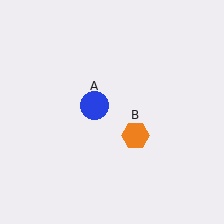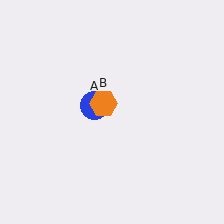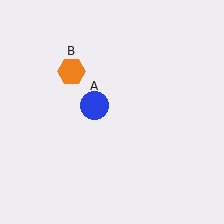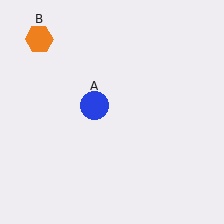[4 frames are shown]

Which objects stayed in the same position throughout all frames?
Blue circle (object A) remained stationary.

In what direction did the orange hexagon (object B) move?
The orange hexagon (object B) moved up and to the left.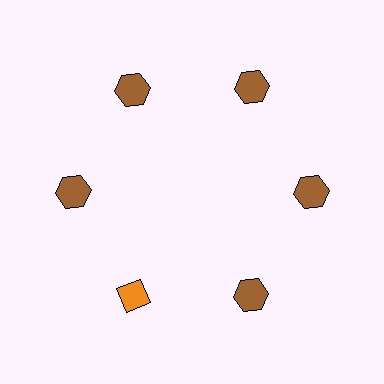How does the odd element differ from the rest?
It differs in both color (orange instead of brown) and shape (diamond instead of hexagon).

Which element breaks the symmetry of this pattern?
The orange diamond at roughly the 7 o'clock position breaks the symmetry. All other shapes are brown hexagons.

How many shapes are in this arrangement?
There are 6 shapes arranged in a ring pattern.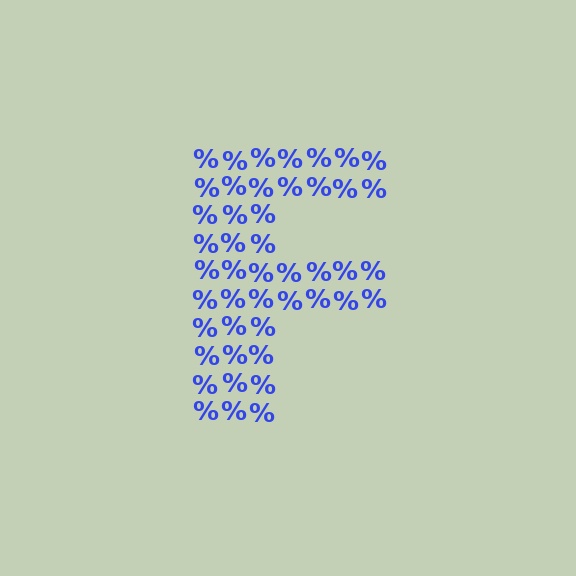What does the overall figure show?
The overall figure shows the letter F.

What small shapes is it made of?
It is made of small percent signs.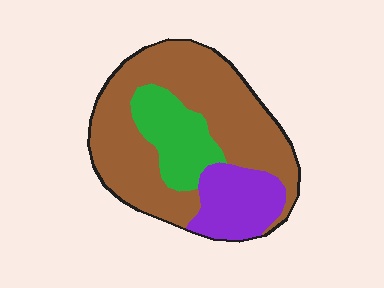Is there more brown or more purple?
Brown.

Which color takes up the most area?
Brown, at roughly 65%.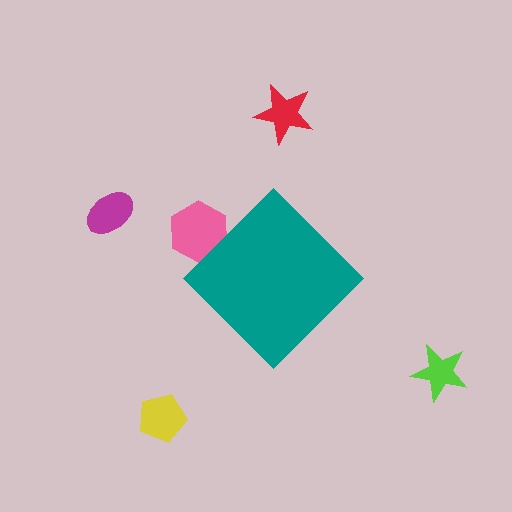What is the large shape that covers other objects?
A teal diamond.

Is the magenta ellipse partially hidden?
No, the magenta ellipse is fully visible.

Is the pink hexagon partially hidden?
Yes, the pink hexagon is partially hidden behind the teal diamond.